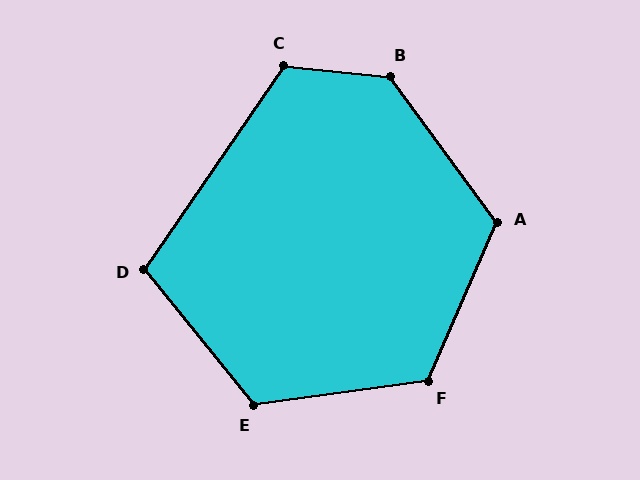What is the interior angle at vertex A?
Approximately 120 degrees (obtuse).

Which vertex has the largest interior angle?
B, at approximately 132 degrees.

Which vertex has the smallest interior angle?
D, at approximately 107 degrees.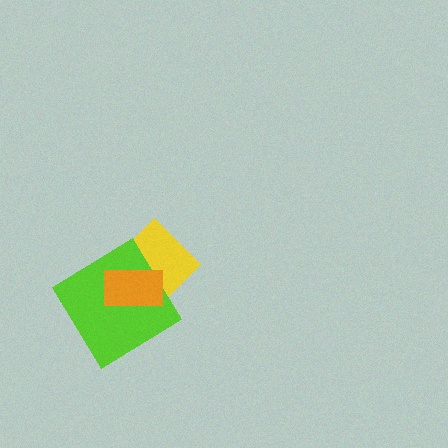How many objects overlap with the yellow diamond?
2 objects overlap with the yellow diamond.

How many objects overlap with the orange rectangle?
2 objects overlap with the orange rectangle.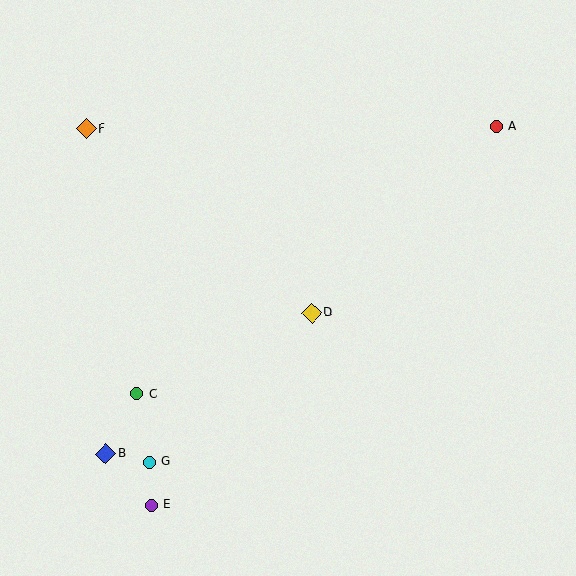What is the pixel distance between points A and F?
The distance between A and F is 410 pixels.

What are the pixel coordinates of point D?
Point D is at (312, 313).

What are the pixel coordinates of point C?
Point C is at (137, 394).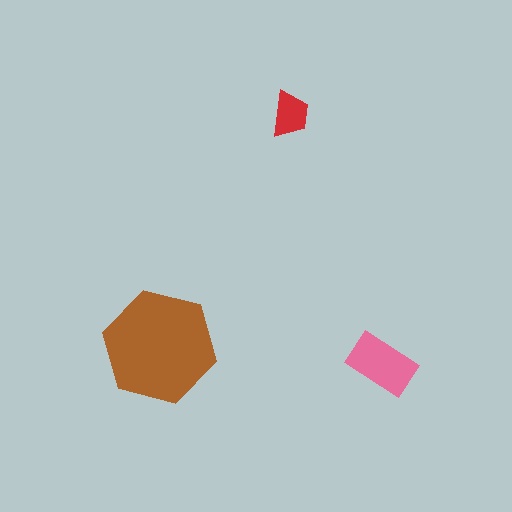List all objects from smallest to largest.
The red trapezoid, the pink rectangle, the brown hexagon.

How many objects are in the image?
There are 3 objects in the image.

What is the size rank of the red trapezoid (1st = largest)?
3rd.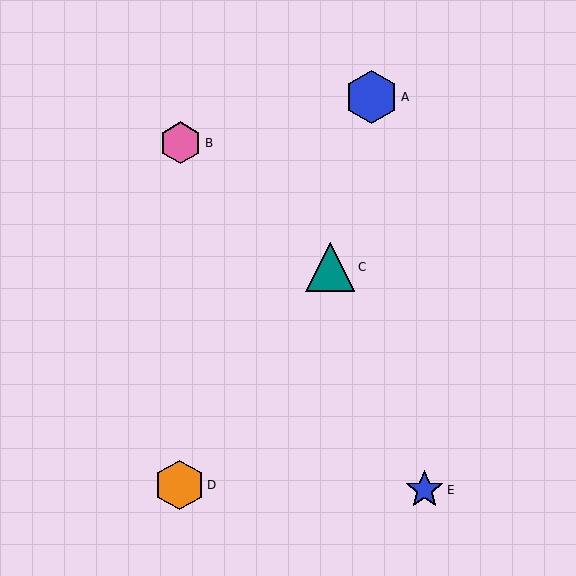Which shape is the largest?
The blue hexagon (labeled A) is the largest.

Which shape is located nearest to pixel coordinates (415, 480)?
The blue star (labeled E) at (425, 490) is nearest to that location.